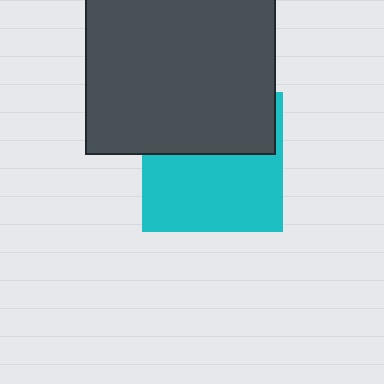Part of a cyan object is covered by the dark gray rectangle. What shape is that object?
It is a square.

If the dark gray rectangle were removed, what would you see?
You would see the complete cyan square.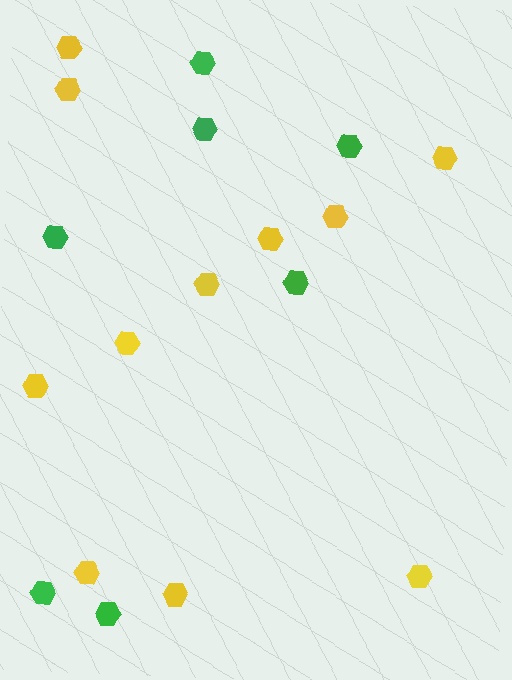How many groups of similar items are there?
There are 2 groups: one group of yellow hexagons (11) and one group of green hexagons (7).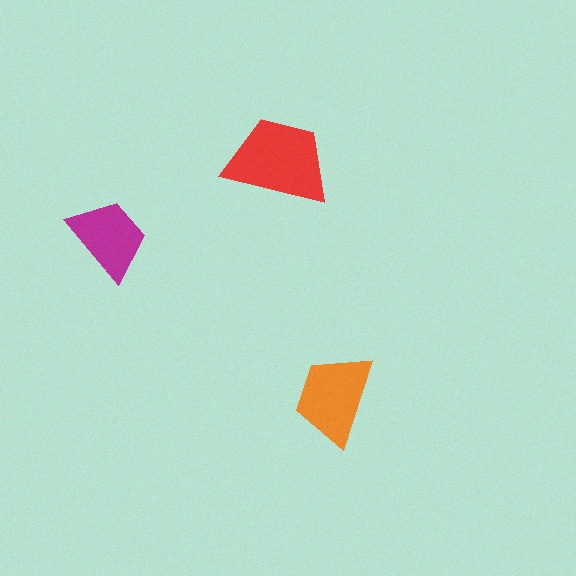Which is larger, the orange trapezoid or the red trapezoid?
The red one.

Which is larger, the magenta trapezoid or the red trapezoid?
The red one.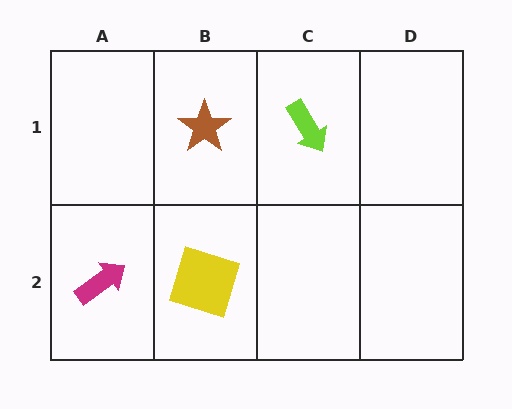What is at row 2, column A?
A magenta arrow.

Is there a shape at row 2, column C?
No, that cell is empty.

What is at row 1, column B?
A brown star.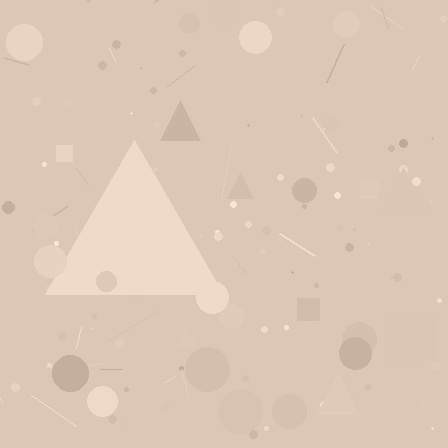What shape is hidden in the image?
A triangle is hidden in the image.